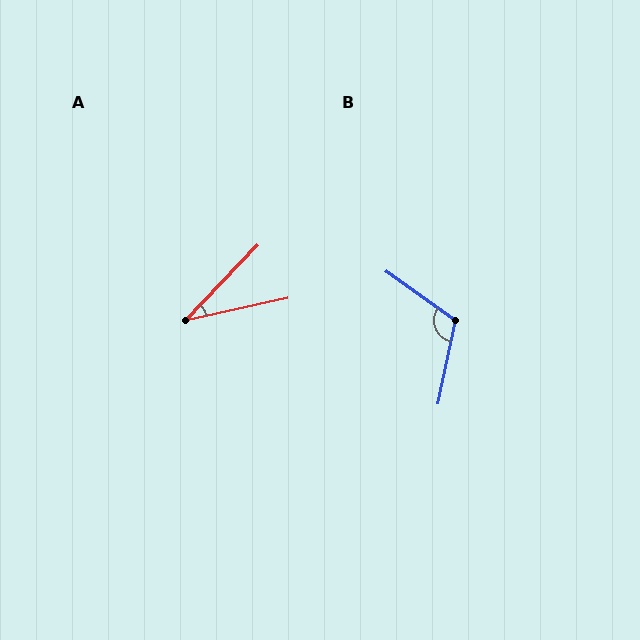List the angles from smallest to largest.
A (34°), B (114°).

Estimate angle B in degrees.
Approximately 114 degrees.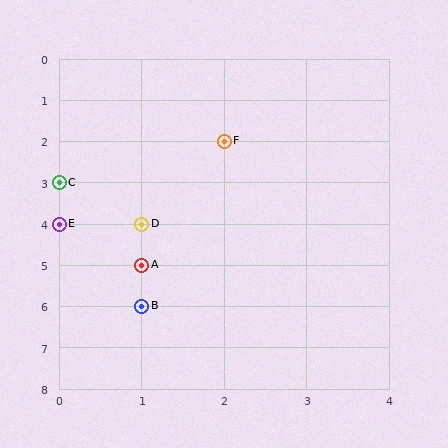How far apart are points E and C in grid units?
Points E and C are 1 row apart.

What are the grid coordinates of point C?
Point C is at grid coordinates (0, 3).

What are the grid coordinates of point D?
Point D is at grid coordinates (1, 4).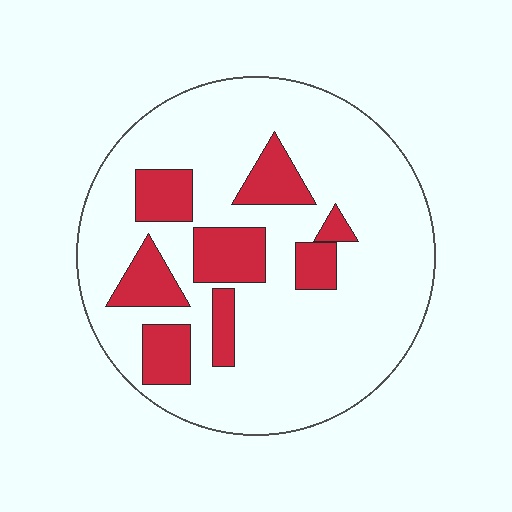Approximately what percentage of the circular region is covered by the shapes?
Approximately 20%.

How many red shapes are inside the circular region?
8.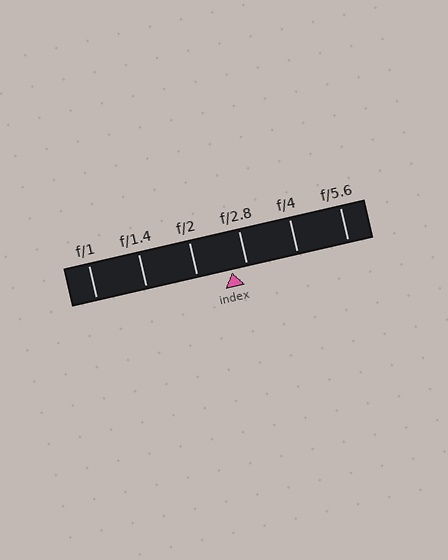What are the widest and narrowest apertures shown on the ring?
The widest aperture shown is f/1 and the narrowest is f/5.6.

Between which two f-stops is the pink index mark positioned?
The index mark is between f/2 and f/2.8.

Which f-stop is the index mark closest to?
The index mark is closest to f/2.8.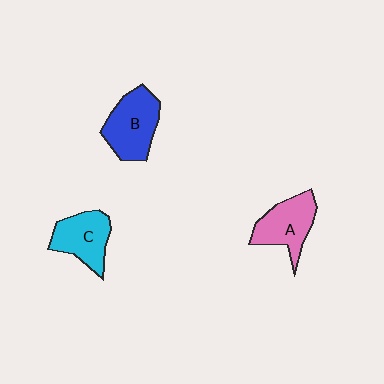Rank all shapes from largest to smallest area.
From largest to smallest: B (blue), A (pink), C (cyan).